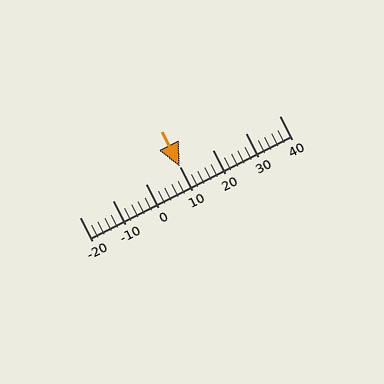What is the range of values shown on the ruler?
The ruler shows values from -20 to 40.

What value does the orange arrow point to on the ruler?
The orange arrow points to approximately 10.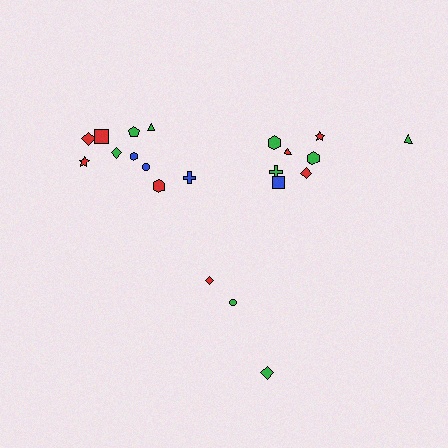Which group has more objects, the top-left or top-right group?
The top-left group.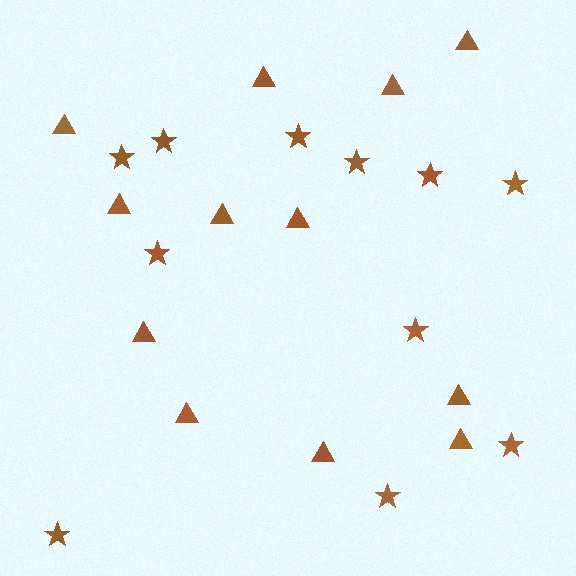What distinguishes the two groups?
There are 2 groups: one group of stars (11) and one group of triangles (12).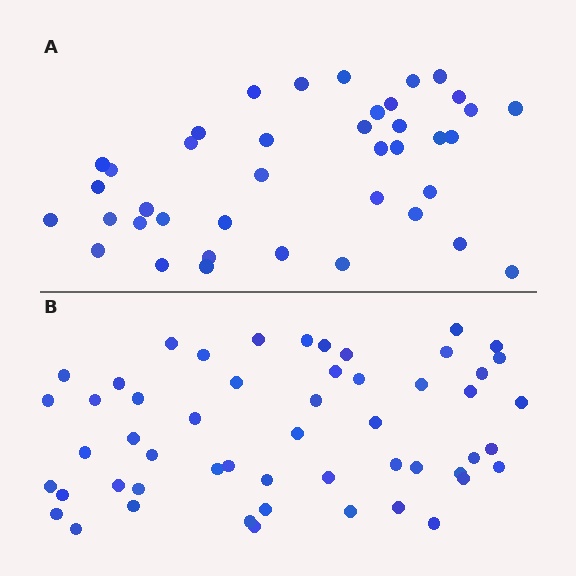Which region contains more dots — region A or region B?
Region B (the bottom region) has more dots.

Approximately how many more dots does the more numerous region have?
Region B has approximately 15 more dots than region A.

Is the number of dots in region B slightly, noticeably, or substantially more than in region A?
Region B has noticeably more, but not dramatically so. The ratio is roughly 1.3 to 1.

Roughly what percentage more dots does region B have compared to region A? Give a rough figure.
About 30% more.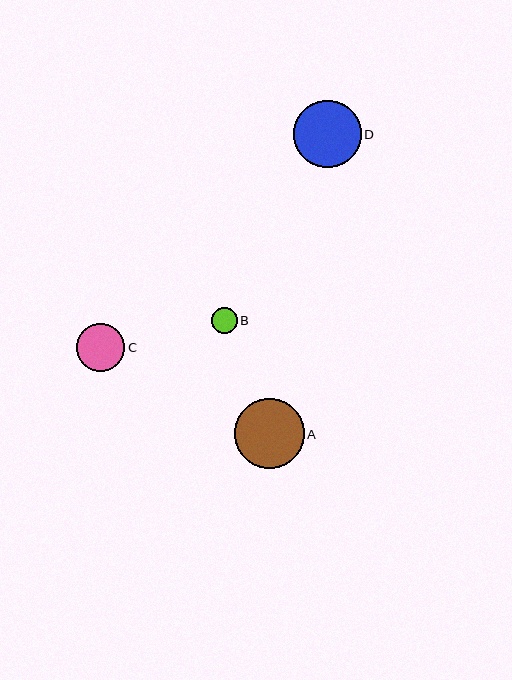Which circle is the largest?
Circle A is the largest with a size of approximately 70 pixels.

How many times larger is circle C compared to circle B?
Circle C is approximately 1.9 times the size of circle B.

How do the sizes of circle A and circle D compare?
Circle A and circle D are approximately the same size.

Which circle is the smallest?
Circle B is the smallest with a size of approximately 26 pixels.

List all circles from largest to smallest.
From largest to smallest: A, D, C, B.